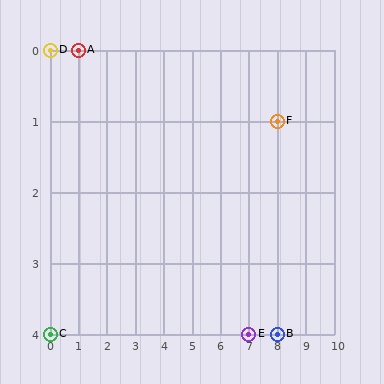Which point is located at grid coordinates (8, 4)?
Point B is at (8, 4).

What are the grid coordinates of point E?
Point E is at grid coordinates (7, 4).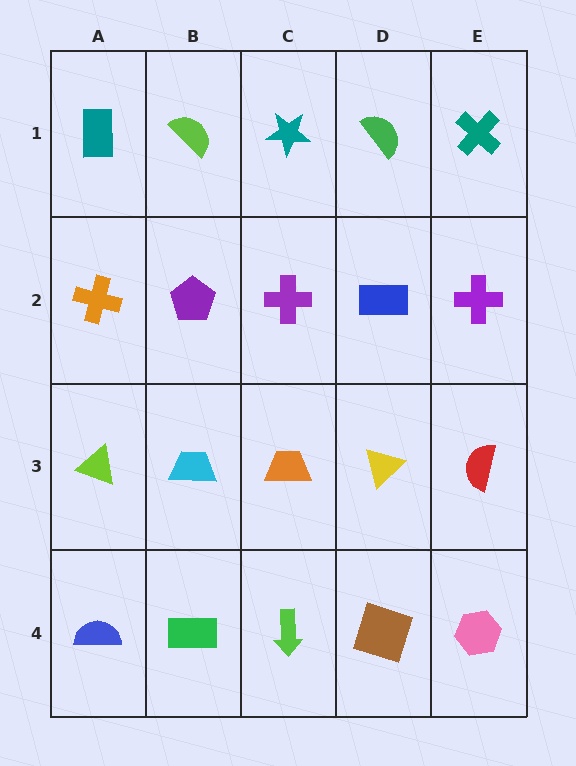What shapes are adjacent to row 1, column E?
A purple cross (row 2, column E), a green semicircle (row 1, column D).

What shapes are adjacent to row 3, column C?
A purple cross (row 2, column C), a lime arrow (row 4, column C), a cyan trapezoid (row 3, column B), a yellow triangle (row 3, column D).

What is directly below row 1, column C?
A purple cross.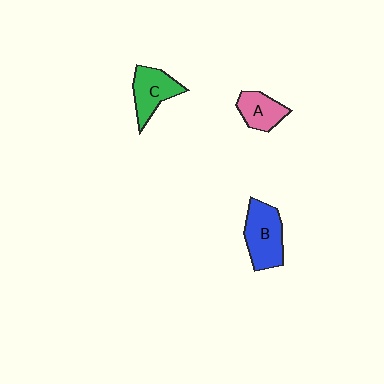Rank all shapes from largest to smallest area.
From largest to smallest: B (blue), C (green), A (pink).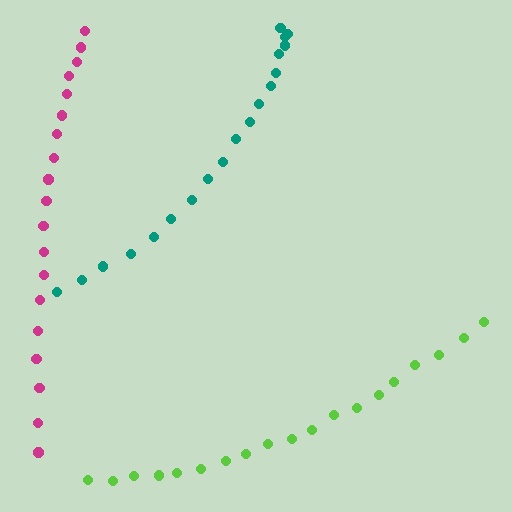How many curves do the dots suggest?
There are 3 distinct paths.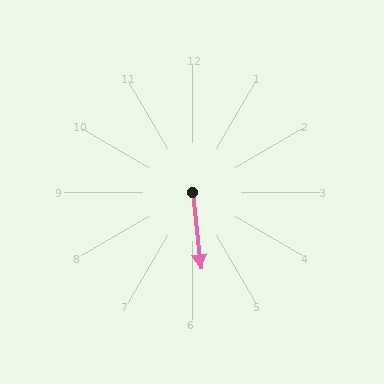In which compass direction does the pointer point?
South.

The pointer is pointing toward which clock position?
Roughly 6 o'clock.